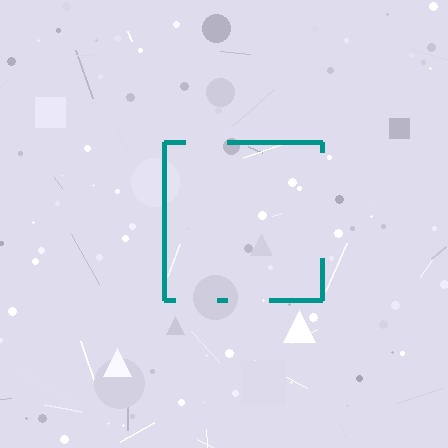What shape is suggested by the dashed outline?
The dashed outline suggests a square.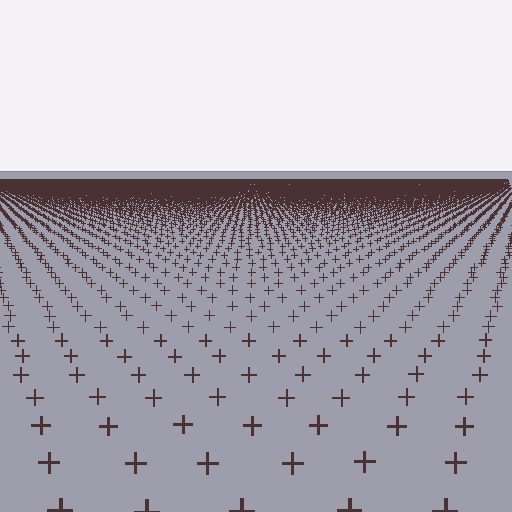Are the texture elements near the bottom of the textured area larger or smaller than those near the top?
Larger. Near the bottom, elements are closer to the viewer and appear at a bigger on-screen size.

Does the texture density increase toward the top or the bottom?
Density increases toward the top.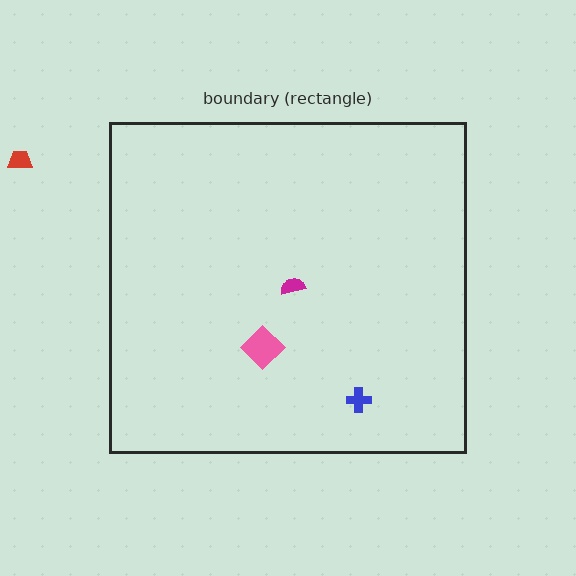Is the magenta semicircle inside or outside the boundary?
Inside.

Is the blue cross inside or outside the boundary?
Inside.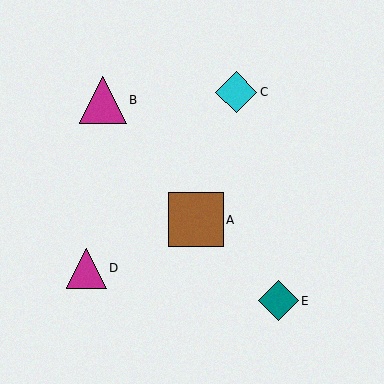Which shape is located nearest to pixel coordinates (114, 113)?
The magenta triangle (labeled B) at (103, 100) is nearest to that location.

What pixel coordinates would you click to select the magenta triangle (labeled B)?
Click at (103, 100) to select the magenta triangle B.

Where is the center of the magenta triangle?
The center of the magenta triangle is at (86, 268).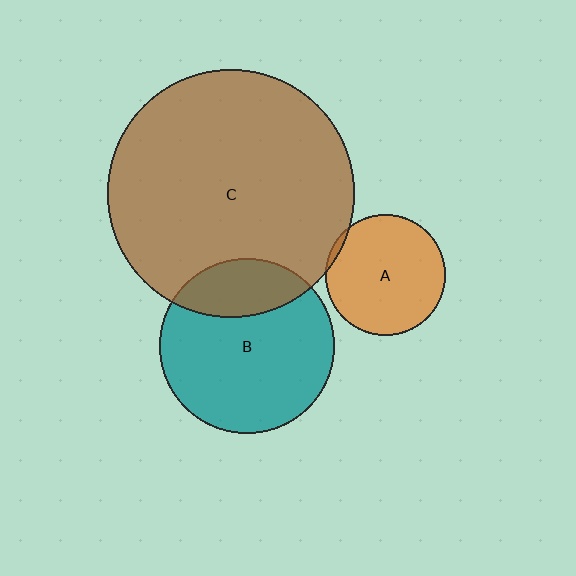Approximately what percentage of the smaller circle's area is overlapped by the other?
Approximately 5%.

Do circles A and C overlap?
Yes.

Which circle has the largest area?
Circle C (brown).